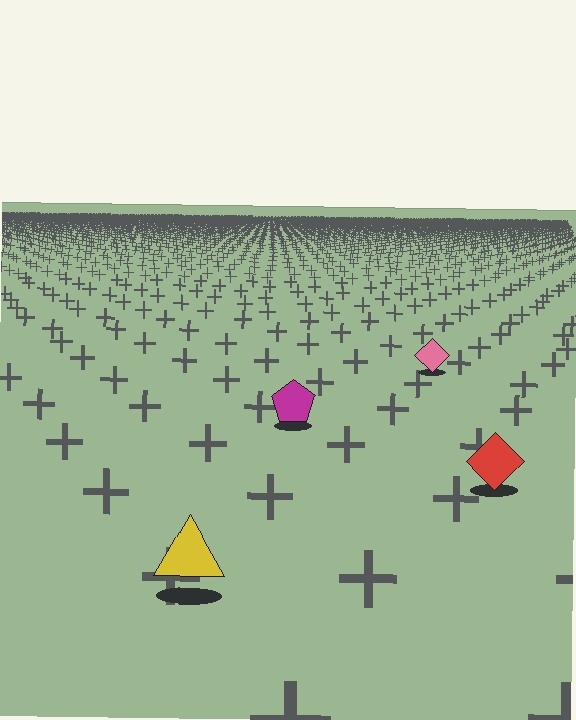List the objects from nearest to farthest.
From nearest to farthest: the yellow triangle, the red diamond, the magenta pentagon, the pink diamond.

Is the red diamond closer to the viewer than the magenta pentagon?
Yes. The red diamond is closer — you can tell from the texture gradient: the ground texture is coarser near it.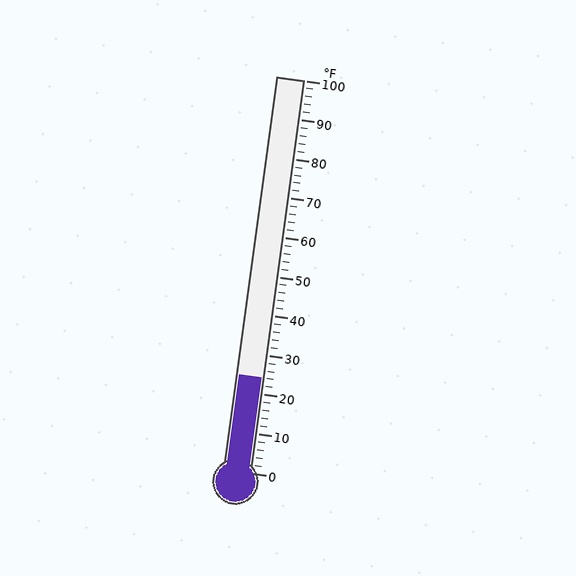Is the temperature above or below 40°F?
The temperature is below 40°F.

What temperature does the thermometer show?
The thermometer shows approximately 24°F.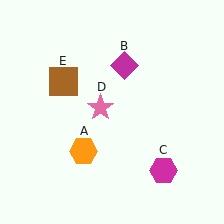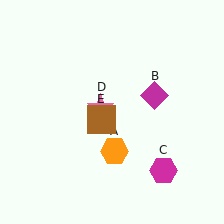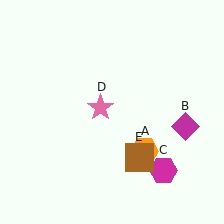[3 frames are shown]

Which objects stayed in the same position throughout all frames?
Magenta hexagon (object C) and pink star (object D) remained stationary.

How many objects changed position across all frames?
3 objects changed position: orange hexagon (object A), magenta diamond (object B), brown square (object E).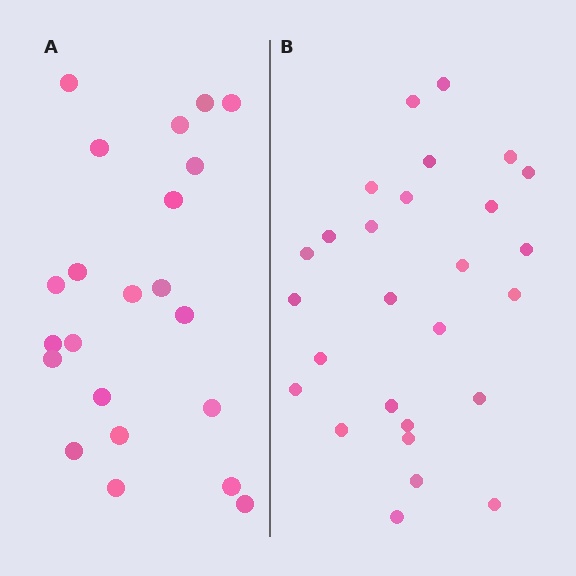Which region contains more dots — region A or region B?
Region B (the right region) has more dots.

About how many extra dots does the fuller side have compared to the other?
Region B has about 5 more dots than region A.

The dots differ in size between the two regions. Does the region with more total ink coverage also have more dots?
No. Region A has more total ink coverage because its dots are larger, but region B actually contains more individual dots. Total area can be misleading — the number of items is what matters here.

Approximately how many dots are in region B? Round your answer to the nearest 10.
About 30 dots. (The exact count is 27, which rounds to 30.)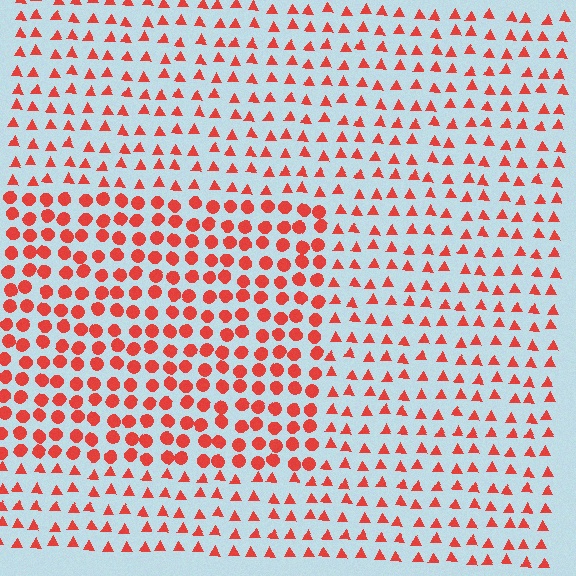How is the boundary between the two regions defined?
The boundary is defined by a change in element shape: circles inside vs. triangles outside. All elements share the same color and spacing.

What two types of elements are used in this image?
The image uses circles inside the rectangle region and triangles outside it.